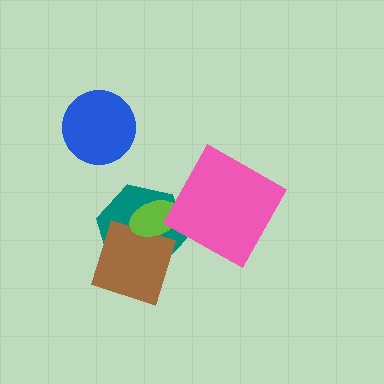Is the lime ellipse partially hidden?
No, no other shape covers it.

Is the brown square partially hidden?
Yes, it is partially covered by another shape.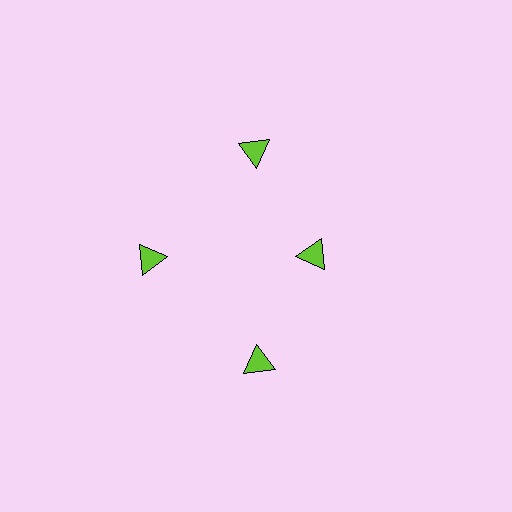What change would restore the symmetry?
The symmetry would be restored by moving it outward, back onto the ring so that all 4 triangles sit at equal angles and equal distance from the center.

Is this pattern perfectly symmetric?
No. The 4 lime triangles are arranged in a ring, but one element near the 3 o'clock position is pulled inward toward the center, breaking the 4-fold rotational symmetry.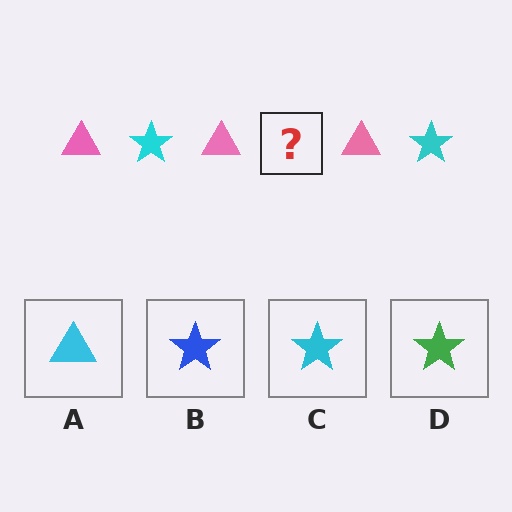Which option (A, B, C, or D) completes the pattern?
C.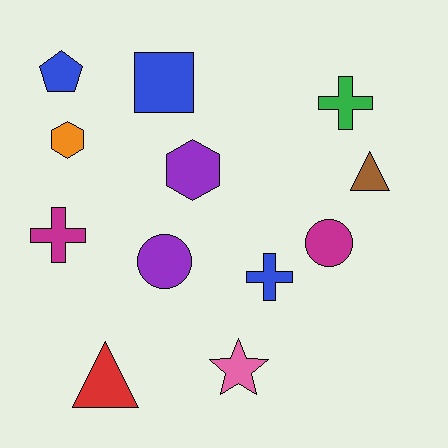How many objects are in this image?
There are 12 objects.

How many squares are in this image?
There is 1 square.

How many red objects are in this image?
There is 1 red object.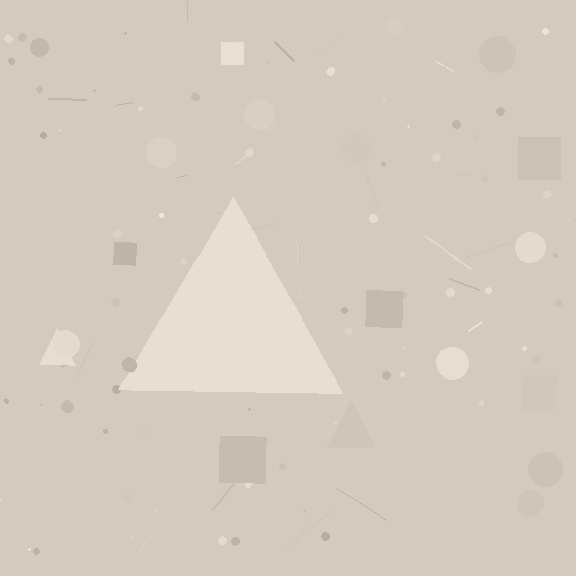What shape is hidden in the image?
A triangle is hidden in the image.